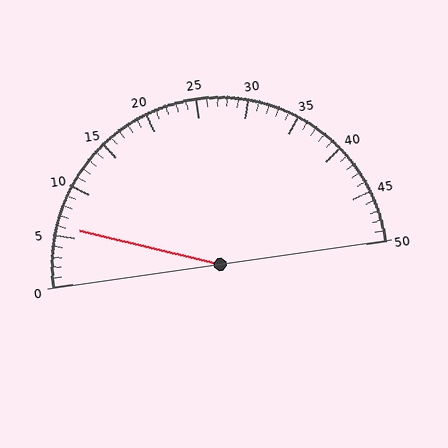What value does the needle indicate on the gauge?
The needle indicates approximately 6.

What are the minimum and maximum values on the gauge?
The gauge ranges from 0 to 50.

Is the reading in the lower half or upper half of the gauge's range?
The reading is in the lower half of the range (0 to 50).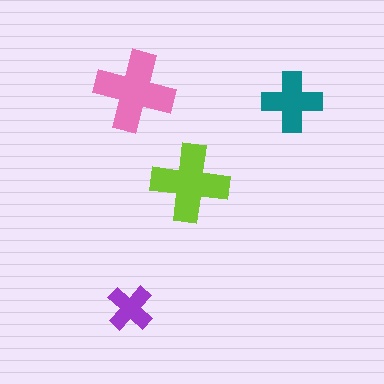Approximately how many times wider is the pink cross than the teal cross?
About 1.5 times wider.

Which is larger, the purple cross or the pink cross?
The pink one.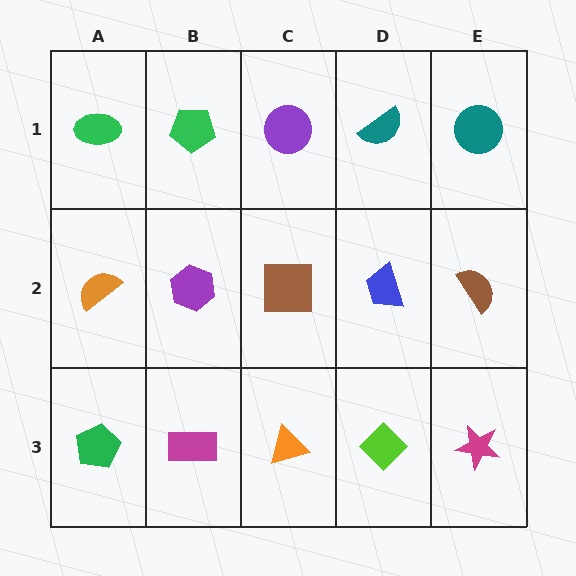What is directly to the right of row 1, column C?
A teal semicircle.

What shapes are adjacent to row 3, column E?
A brown semicircle (row 2, column E), a lime diamond (row 3, column D).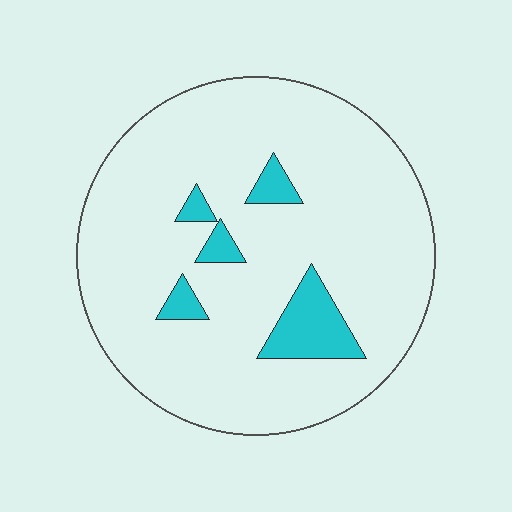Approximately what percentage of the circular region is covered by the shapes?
Approximately 10%.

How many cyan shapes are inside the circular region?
5.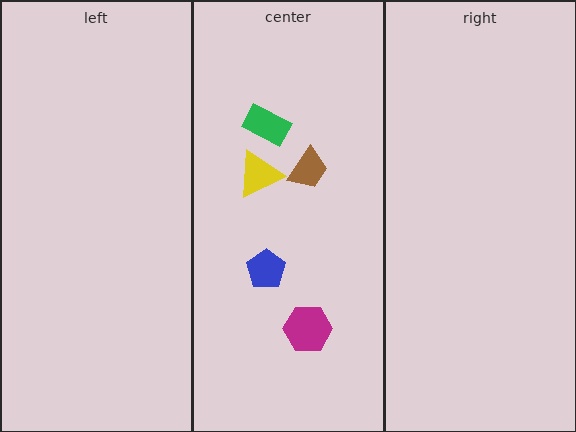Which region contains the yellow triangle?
The center region.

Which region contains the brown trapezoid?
The center region.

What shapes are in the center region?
The green rectangle, the blue pentagon, the brown trapezoid, the yellow triangle, the magenta hexagon.